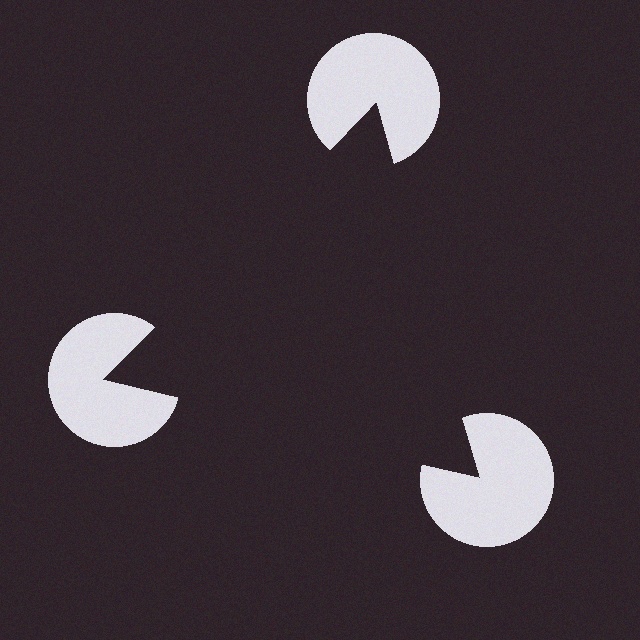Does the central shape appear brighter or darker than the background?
It typically appears slightly darker than the background, even though no actual brightness change is drawn.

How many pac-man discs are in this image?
There are 3 — one at each vertex of the illusory triangle.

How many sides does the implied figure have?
3 sides.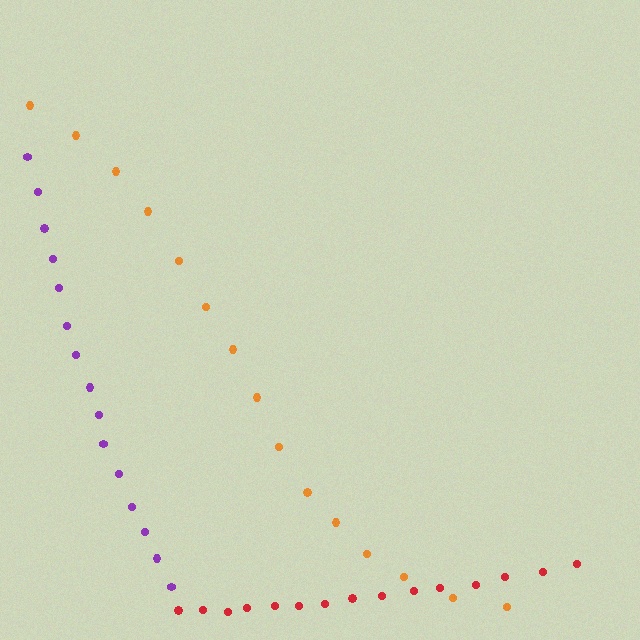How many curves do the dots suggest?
There are 3 distinct paths.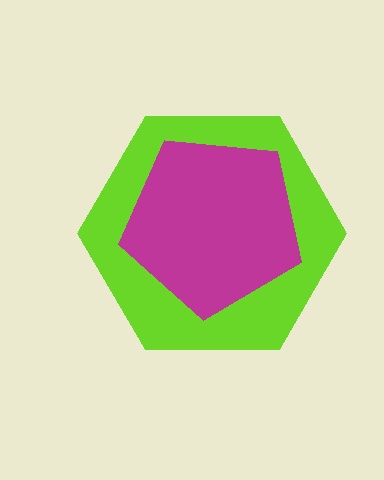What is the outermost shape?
The lime hexagon.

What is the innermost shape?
The magenta pentagon.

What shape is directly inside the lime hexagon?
The magenta pentagon.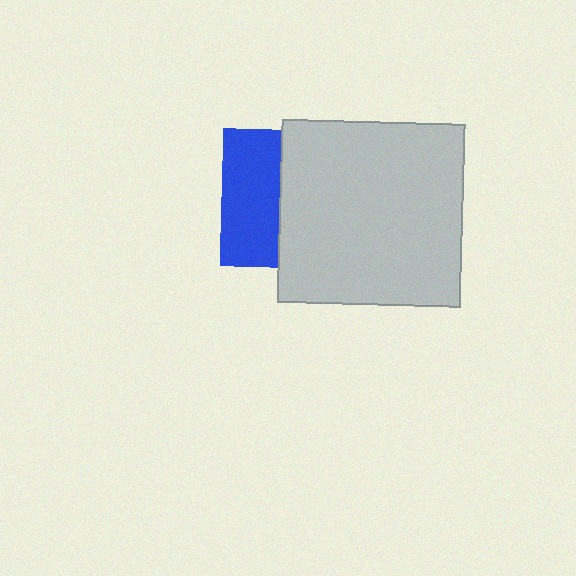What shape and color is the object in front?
The object in front is a light gray square.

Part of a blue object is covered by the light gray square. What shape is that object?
It is a square.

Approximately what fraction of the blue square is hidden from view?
Roughly 58% of the blue square is hidden behind the light gray square.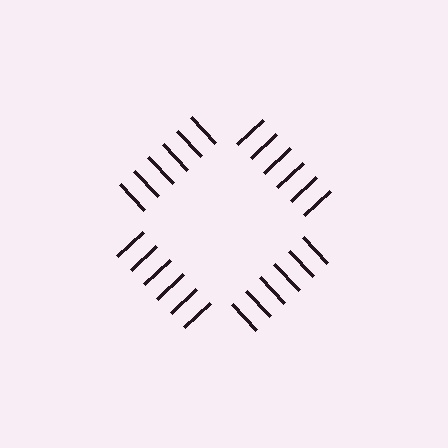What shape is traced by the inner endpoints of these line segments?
An illusory square — the line segments terminate on its edges but no continuous stroke is drawn.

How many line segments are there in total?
24 — 6 along each of the 4 edges.